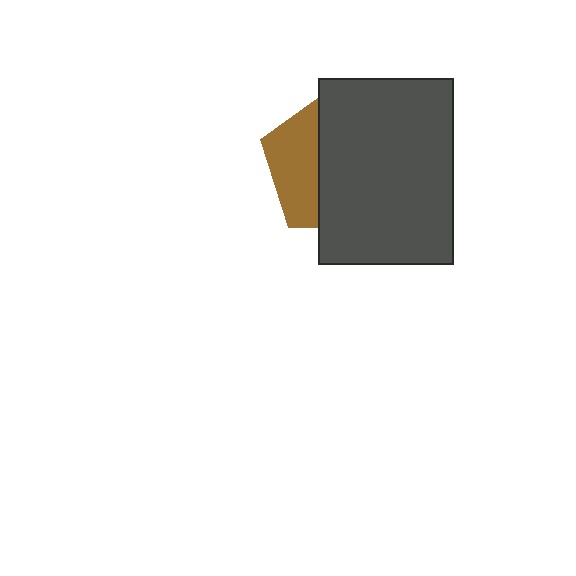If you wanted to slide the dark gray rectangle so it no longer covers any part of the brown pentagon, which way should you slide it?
Slide it right — that is the most direct way to separate the two shapes.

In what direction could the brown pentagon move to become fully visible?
The brown pentagon could move left. That would shift it out from behind the dark gray rectangle entirely.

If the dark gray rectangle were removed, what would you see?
You would see the complete brown pentagon.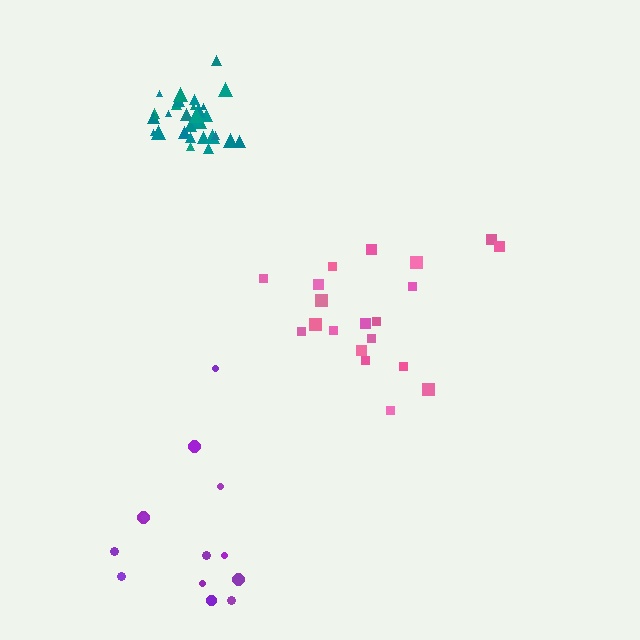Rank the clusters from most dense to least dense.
teal, pink, purple.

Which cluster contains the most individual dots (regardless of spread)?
Teal (33).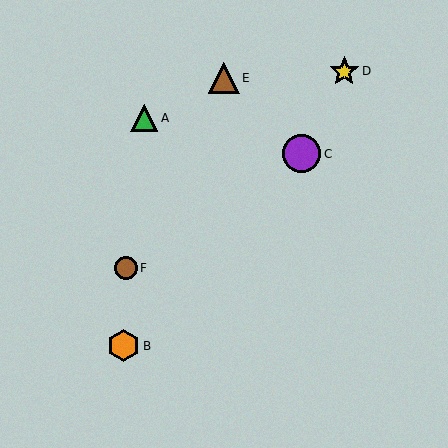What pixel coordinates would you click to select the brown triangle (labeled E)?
Click at (224, 78) to select the brown triangle E.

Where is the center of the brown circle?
The center of the brown circle is at (126, 268).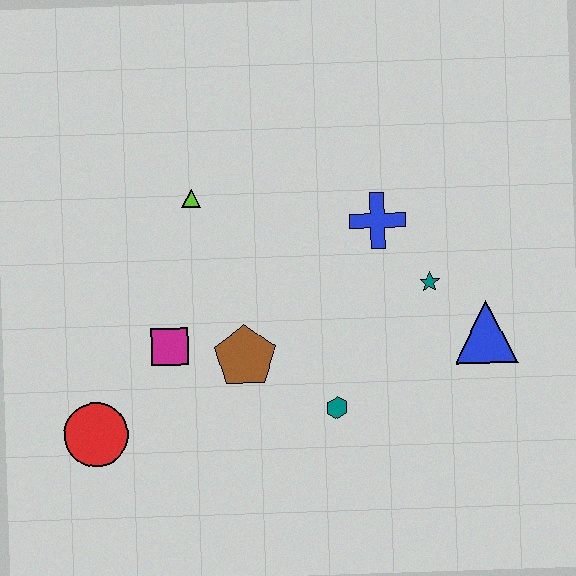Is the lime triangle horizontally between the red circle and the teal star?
Yes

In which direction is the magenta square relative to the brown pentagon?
The magenta square is to the left of the brown pentagon.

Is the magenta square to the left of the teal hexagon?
Yes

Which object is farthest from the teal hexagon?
The lime triangle is farthest from the teal hexagon.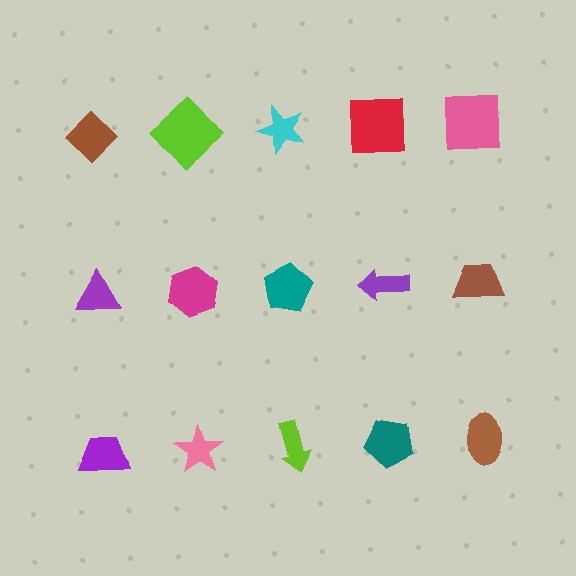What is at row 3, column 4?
A teal pentagon.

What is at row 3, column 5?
A brown ellipse.